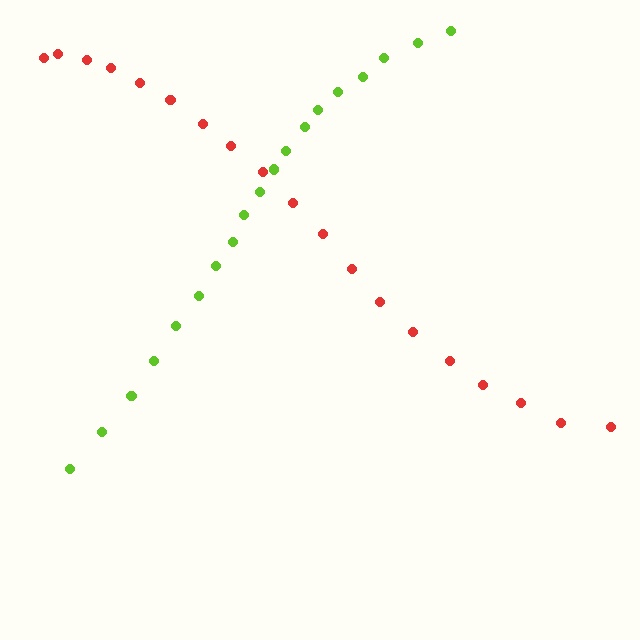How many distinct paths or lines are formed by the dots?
There are 2 distinct paths.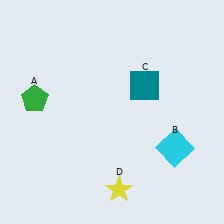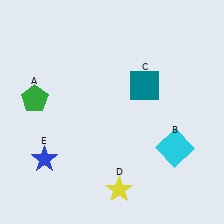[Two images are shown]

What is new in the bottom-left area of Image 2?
A blue star (E) was added in the bottom-left area of Image 2.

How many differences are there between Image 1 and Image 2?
There is 1 difference between the two images.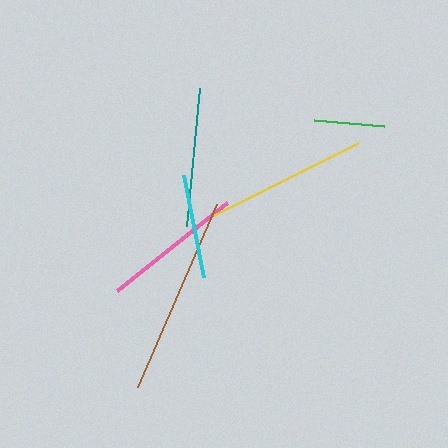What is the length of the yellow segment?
The yellow segment is approximately 161 pixels long.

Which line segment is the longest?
The brown line is the longest at approximately 200 pixels.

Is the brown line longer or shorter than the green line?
The brown line is longer than the green line.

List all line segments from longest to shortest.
From longest to shortest: brown, yellow, pink, teal, cyan, green.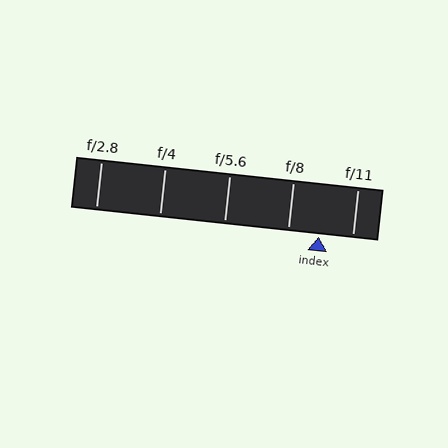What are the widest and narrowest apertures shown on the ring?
The widest aperture shown is f/2.8 and the narrowest is f/11.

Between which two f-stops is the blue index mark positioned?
The index mark is between f/8 and f/11.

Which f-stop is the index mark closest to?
The index mark is closest to f/8.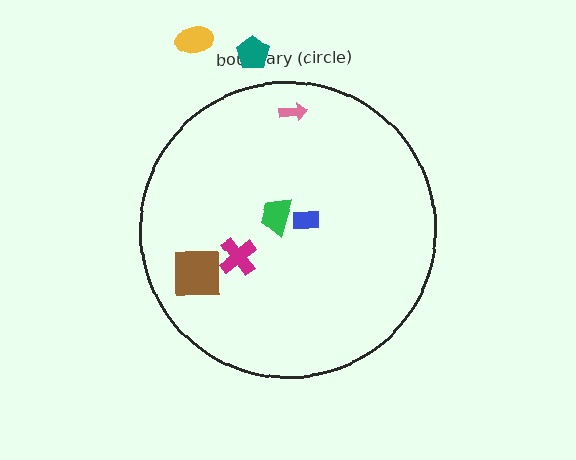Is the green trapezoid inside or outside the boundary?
Inside.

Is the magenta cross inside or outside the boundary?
Inside.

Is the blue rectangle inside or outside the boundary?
Inside.